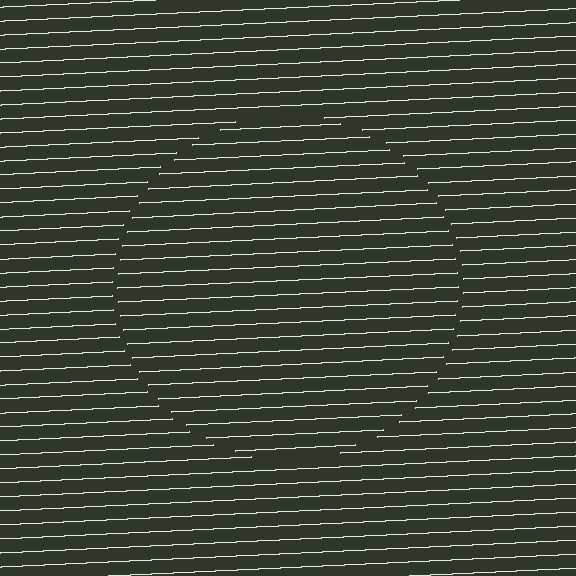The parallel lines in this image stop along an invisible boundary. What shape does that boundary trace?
An illusory circle. The interior of the shape contains the same grating, shifted by half a period — the contour is defined by the phase discontinuity where line-ends from the inner and outer gratings abut.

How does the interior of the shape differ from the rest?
The interior of the shape contains the same grating, shifted by half a period — the contour is defined by the phase discontinuity where line-ends from the inner and outer gratings abut.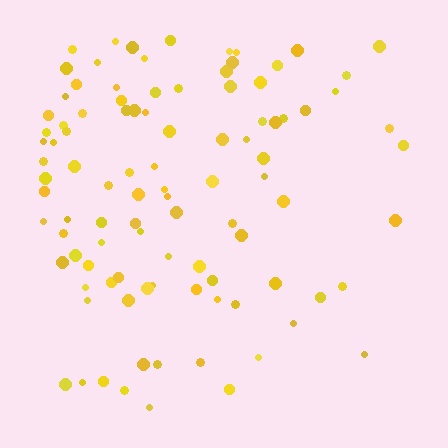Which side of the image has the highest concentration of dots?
The left.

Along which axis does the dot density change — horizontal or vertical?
Horizontal.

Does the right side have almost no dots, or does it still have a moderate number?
Still a moderate number, just noticeably fewer than the left.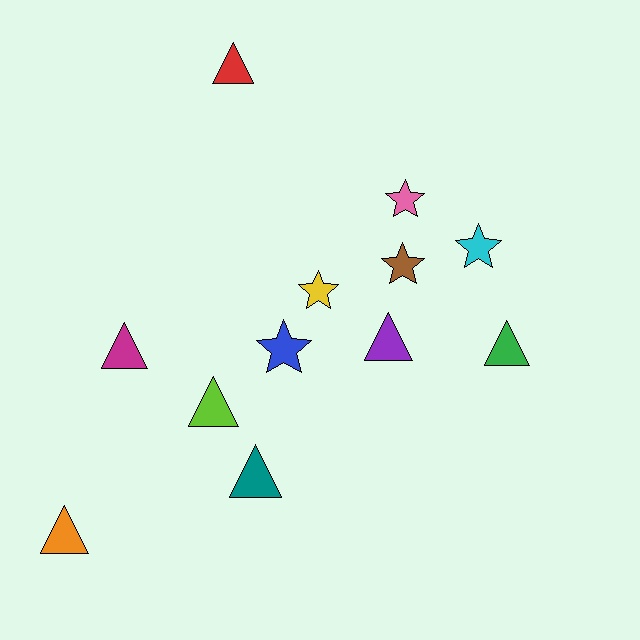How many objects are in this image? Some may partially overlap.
There are 12 objects.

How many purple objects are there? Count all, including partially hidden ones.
There is 1 purple object.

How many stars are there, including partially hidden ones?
There are 5 stars.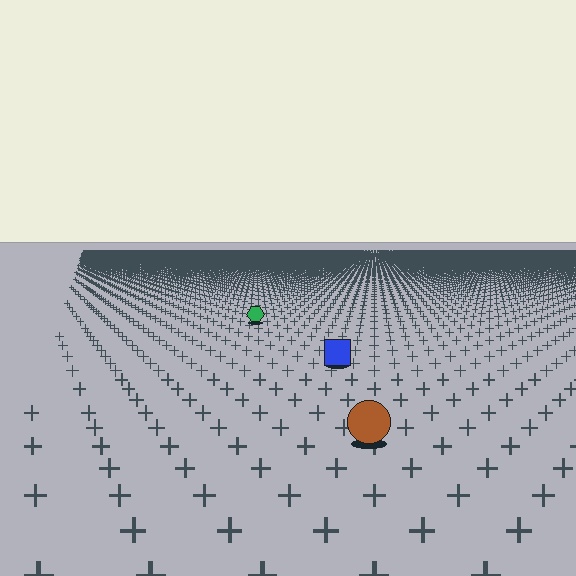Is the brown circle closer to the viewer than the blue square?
Yes. The brown circle is closer — you can tell from the texture gradient: the ground texture is coarser near it.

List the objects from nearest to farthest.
From nearest to farthest: the brown circle, the blue square, the green hexagon.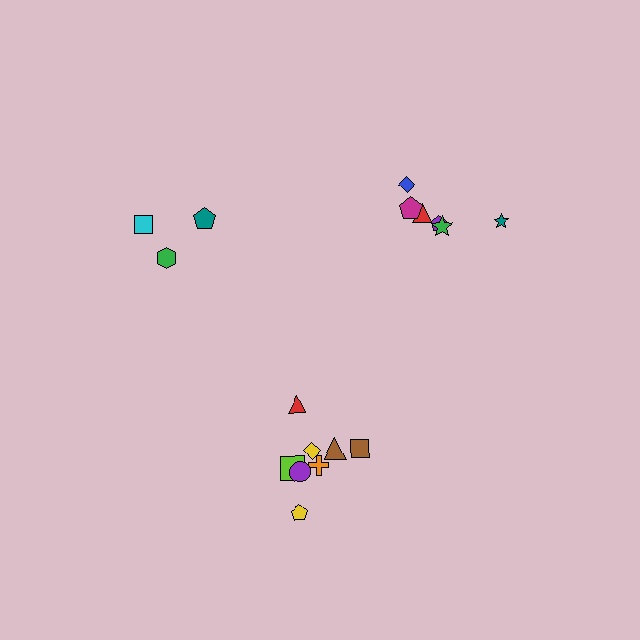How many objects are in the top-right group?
There are 6 objects.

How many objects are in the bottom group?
There are 8 objects.